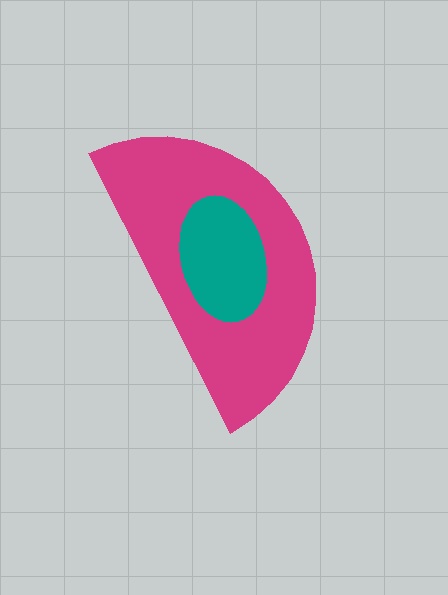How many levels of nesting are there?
2.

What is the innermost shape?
The teal ellipse.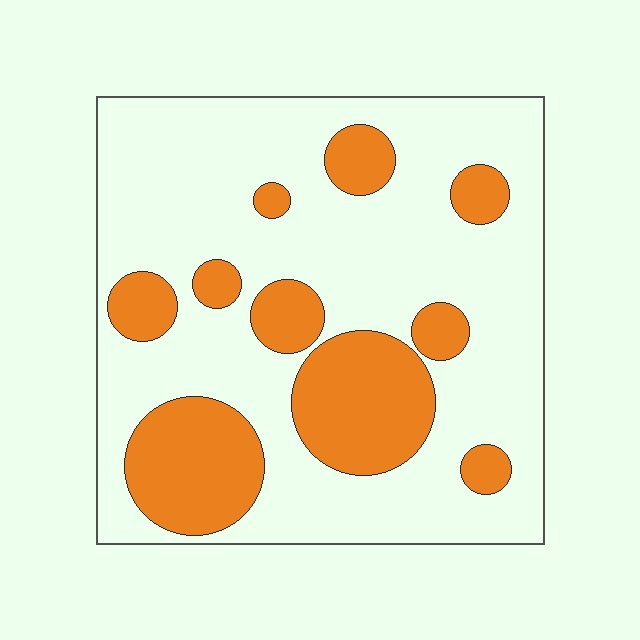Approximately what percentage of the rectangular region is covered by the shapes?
Approximately 25%.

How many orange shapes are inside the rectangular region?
10.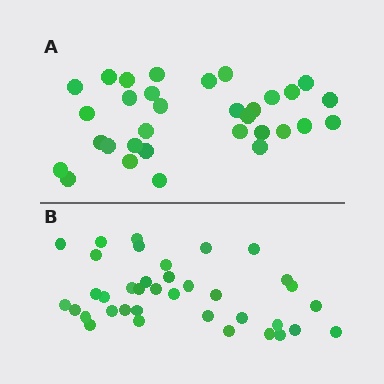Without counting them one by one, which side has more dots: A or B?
Region B (the bottom region) has more dots.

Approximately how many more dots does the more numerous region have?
Region B has about 5 more dots than region A.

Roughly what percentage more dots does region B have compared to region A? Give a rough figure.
About 15% more.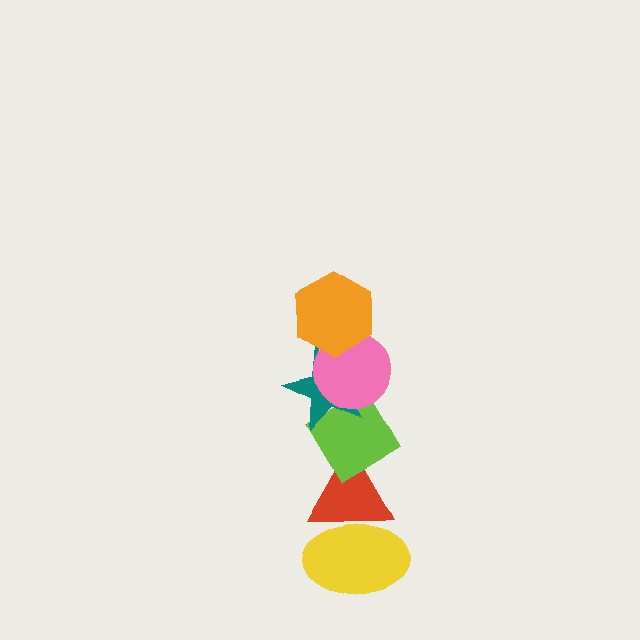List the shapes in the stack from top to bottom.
From top to bottom: the orange hexagon, the pink circle, the teal star, the lime diamond, the red triangle, the yellow ellipse.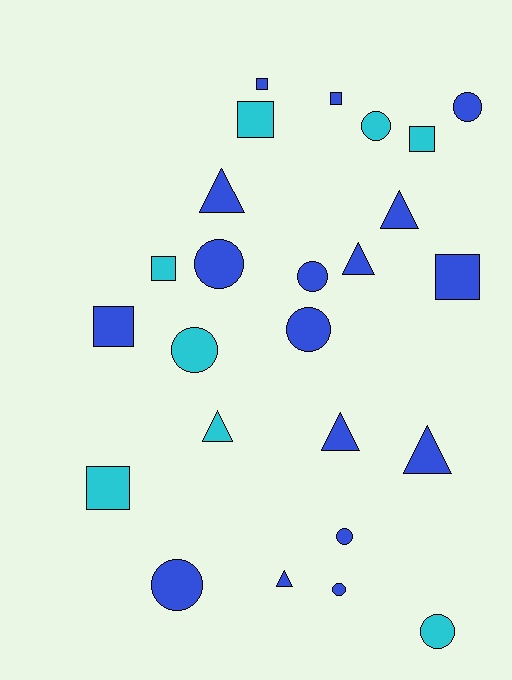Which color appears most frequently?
Blue, with 17 objects.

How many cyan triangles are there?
There is 1 cyan triangle.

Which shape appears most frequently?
Circle, with 10 objects.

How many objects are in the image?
There are 25 objects.